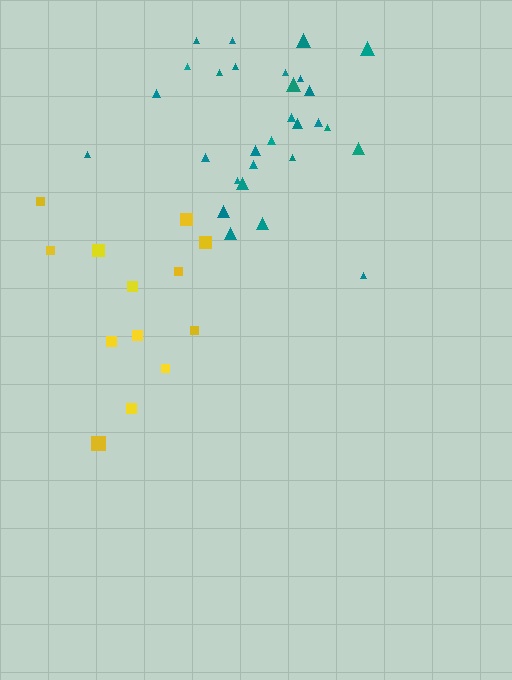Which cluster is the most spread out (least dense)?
Yellow.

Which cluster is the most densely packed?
Teal.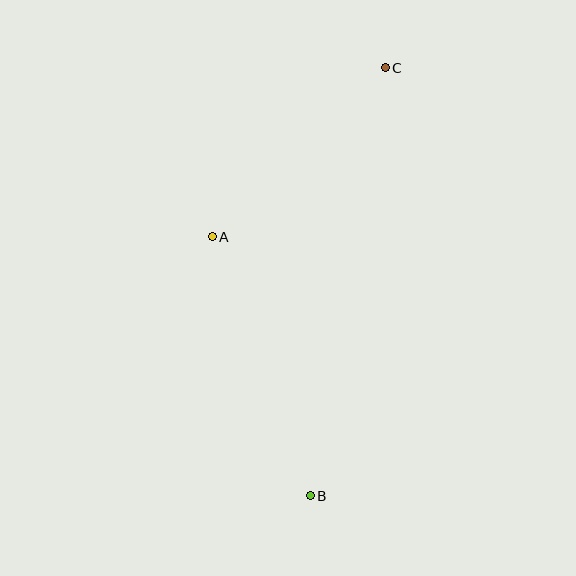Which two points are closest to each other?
Points A and C are closest to each other.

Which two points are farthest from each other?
Points B and C are farthest from each other.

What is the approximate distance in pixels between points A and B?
The distance between A and B is approximately 277 pixels.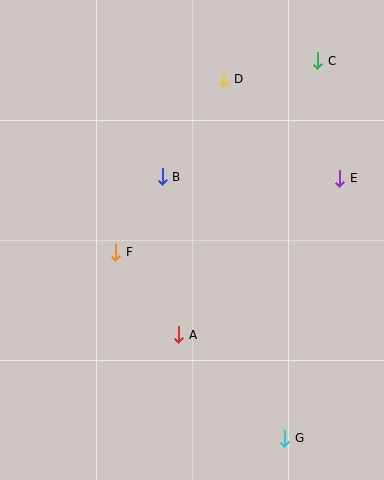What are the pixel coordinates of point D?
Point D is at (224, 79).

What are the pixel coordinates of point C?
Point C is at (318, 61).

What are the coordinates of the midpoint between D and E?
The midpoint between D and E is at (282, 129).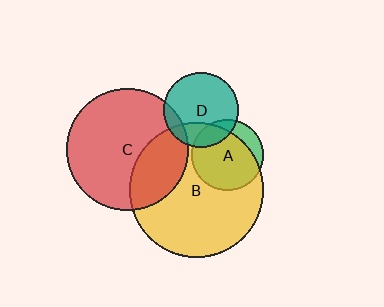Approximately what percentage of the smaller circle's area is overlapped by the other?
Approximately 30%.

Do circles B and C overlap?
Yes.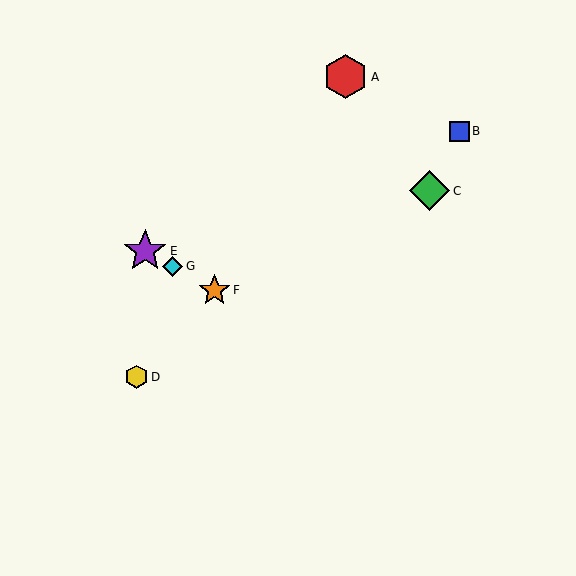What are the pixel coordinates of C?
Object C is at (430, 191).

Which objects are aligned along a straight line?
Objects E, F, G are aligned along a straight line.